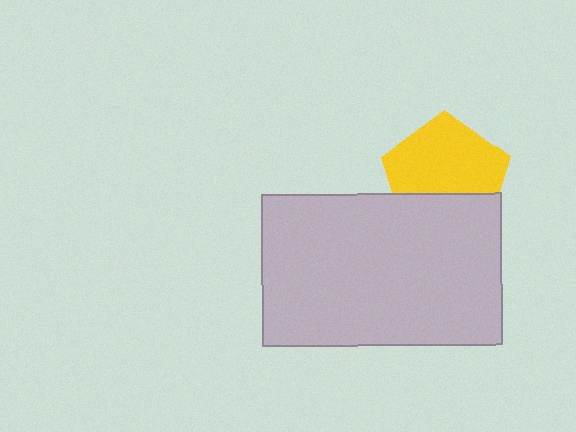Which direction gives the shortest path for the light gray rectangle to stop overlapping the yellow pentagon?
Moving down gives the shortest separation.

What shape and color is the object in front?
The object in front is a light gray rectangle.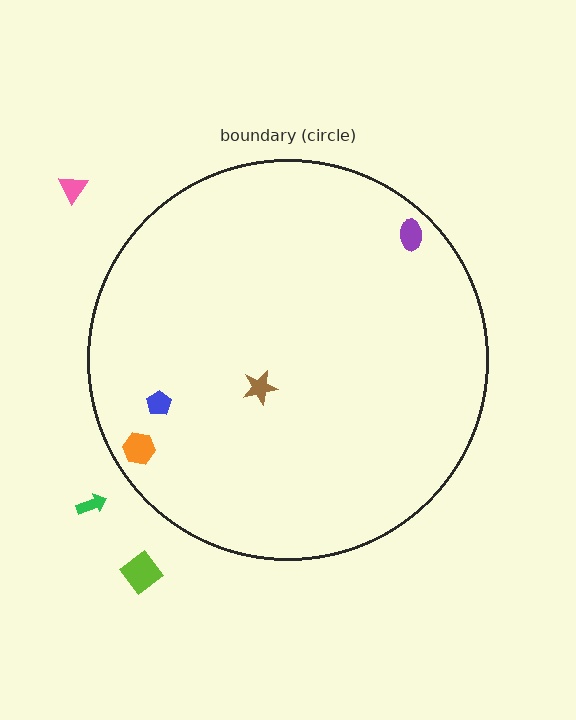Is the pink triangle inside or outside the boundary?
Outside.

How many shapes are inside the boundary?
4 inside, 3 outside.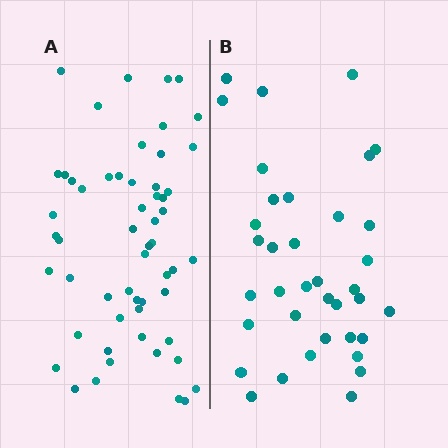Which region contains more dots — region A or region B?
Region A (the left region) has more dots.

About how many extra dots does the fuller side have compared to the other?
Region A has approximately 20 more dots than region B.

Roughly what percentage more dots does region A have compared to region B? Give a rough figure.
About 50% more.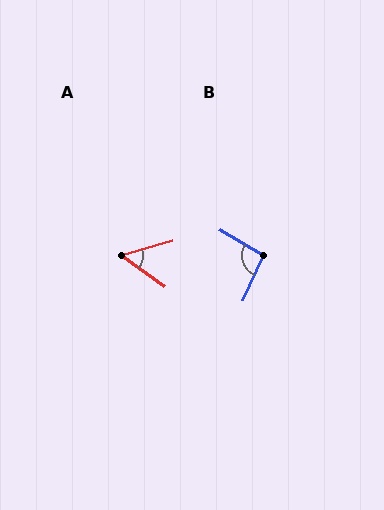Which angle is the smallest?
A, at approximately 51 degrees.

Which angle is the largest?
B, at approximately 96 degrees.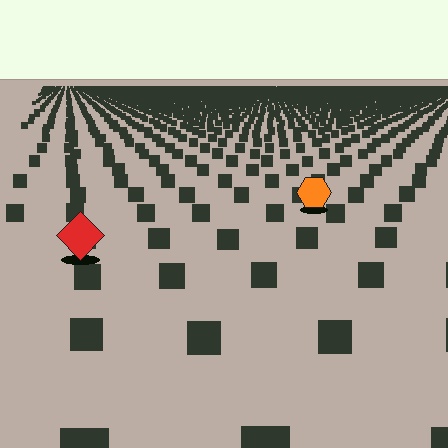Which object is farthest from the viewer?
The orange hexagon is farthest from the viewer. It appears smaller and the ground texture around it is denser.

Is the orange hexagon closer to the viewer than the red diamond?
No. The red diamond is closer — you can tell from the texture gradient: the ground texture is coarser near it.